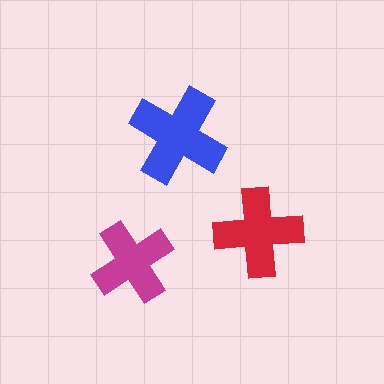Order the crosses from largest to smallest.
the blue one, the red one, the magenta one.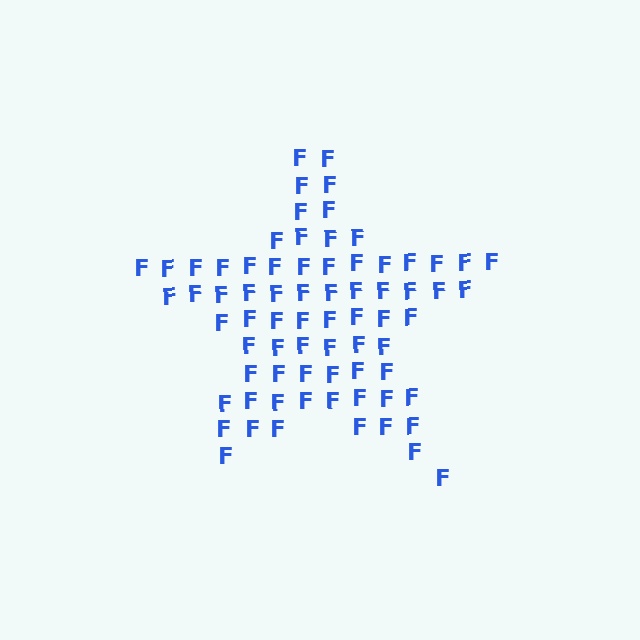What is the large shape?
The large shape is a star.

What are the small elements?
The small elements are letter F's.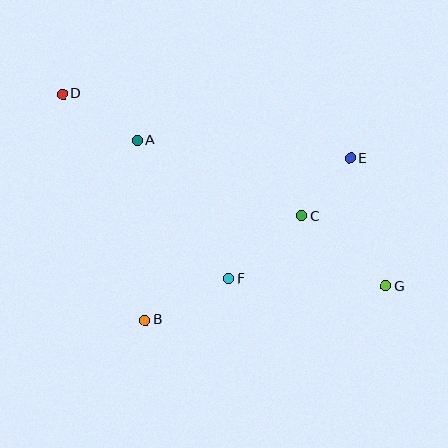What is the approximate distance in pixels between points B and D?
The distance between B and D is approximately 241 pixels.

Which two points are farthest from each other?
Points D and G are farthest from each other.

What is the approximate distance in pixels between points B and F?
The distance between B and F is approximately 93 pixels.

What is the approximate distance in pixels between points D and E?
The distance between D and E is approximately 294 pixels.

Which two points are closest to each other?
Points C and E are closest to each other.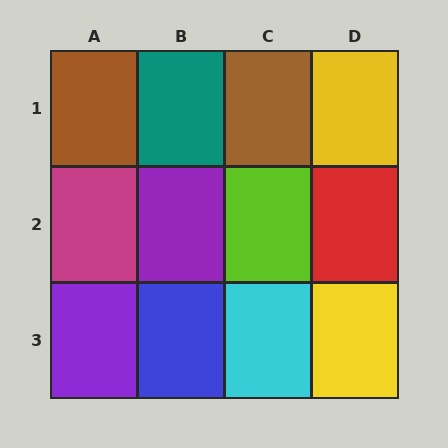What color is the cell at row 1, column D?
Yellow.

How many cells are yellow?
2 cells are yellow.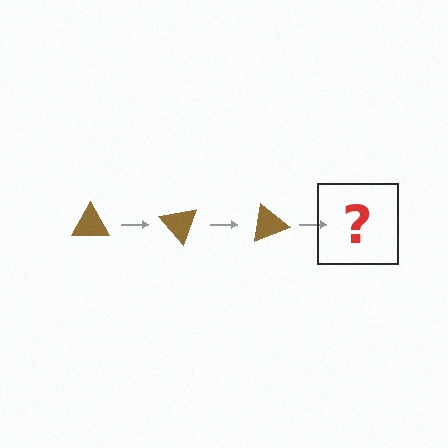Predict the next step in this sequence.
The next step is a brown triangle rotated 150 degrees.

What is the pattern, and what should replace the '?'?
The pattern is that the triangle rotates 50 degrees each step. The '?' should be a brown triangle rotated 150 degrees.